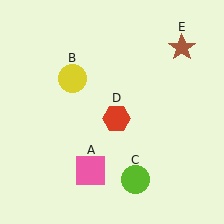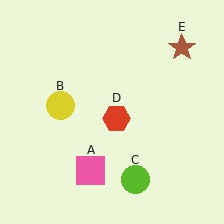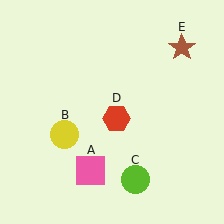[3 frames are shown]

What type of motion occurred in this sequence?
The yellow circle (object B) rotated counterclockwise around the center of the scene.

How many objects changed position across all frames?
1 object changed position: yellow circle (object B).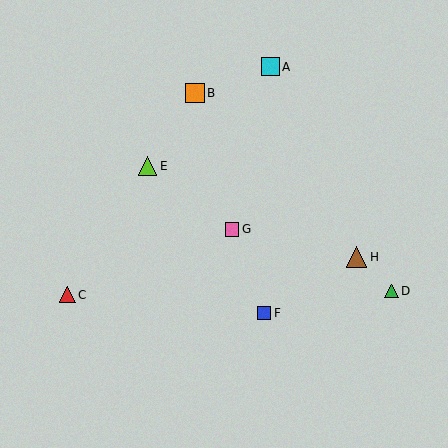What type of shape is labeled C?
Shape C is a red triangle.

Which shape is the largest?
The brown triangle (labeled H) is the largest.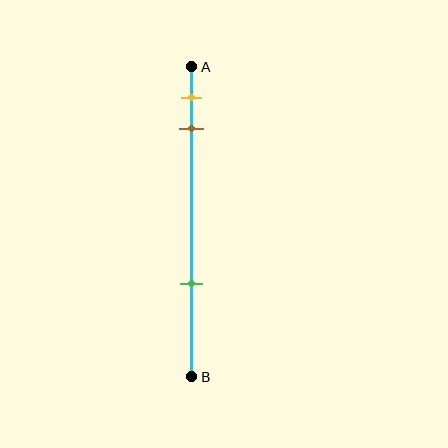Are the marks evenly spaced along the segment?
No, the marks are not evenly spaced.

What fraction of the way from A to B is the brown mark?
The brown mark is approximately 20% (0.2) of the way from A to B.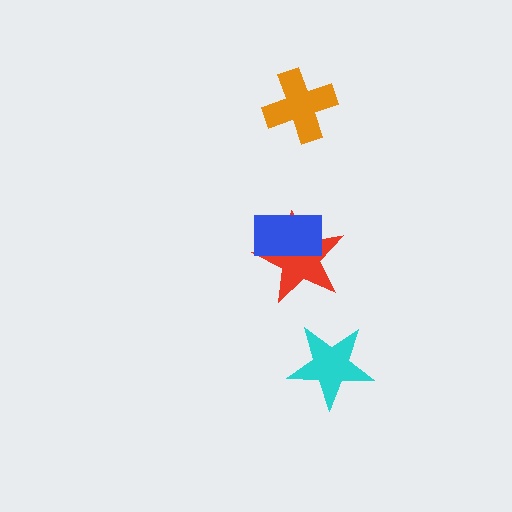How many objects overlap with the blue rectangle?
1 object overlaps with the blue rectangle.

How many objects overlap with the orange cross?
0 objects overlap with the orange cross.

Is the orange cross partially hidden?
No, no other shape covers it.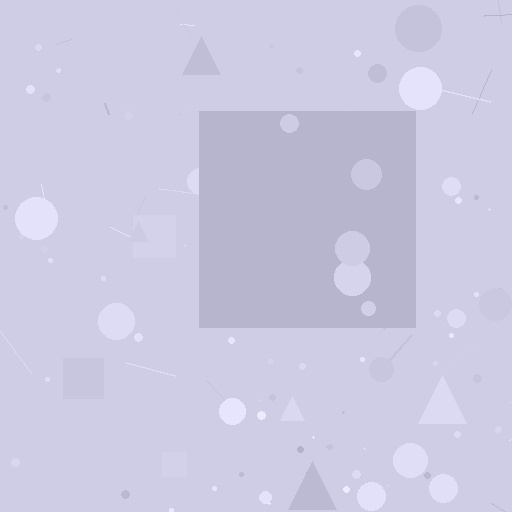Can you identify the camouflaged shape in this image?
The camouflaged shape is a square.